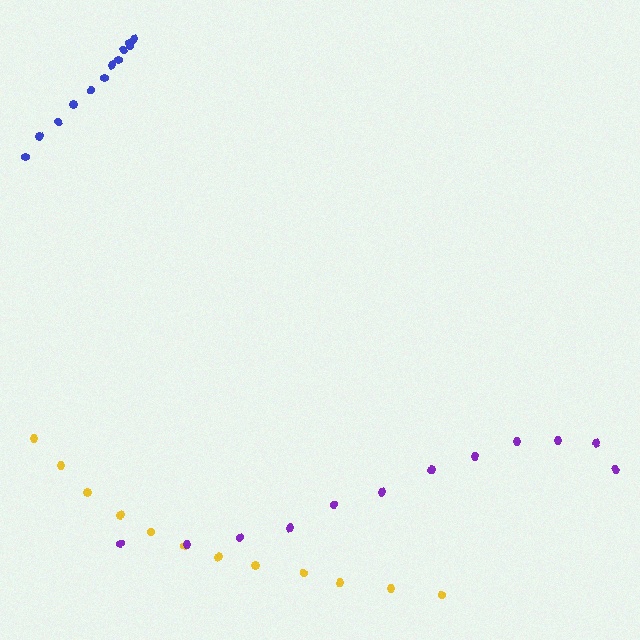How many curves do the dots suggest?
There are 3 distinct paths.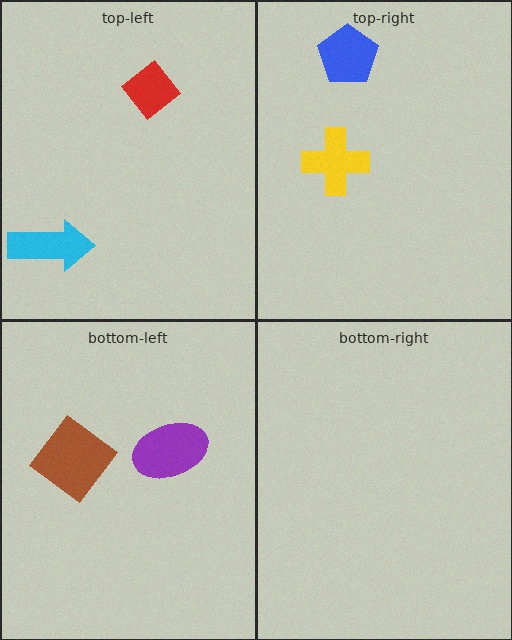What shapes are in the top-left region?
The red diamond, the cyan arrow.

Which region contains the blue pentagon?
The top-right region.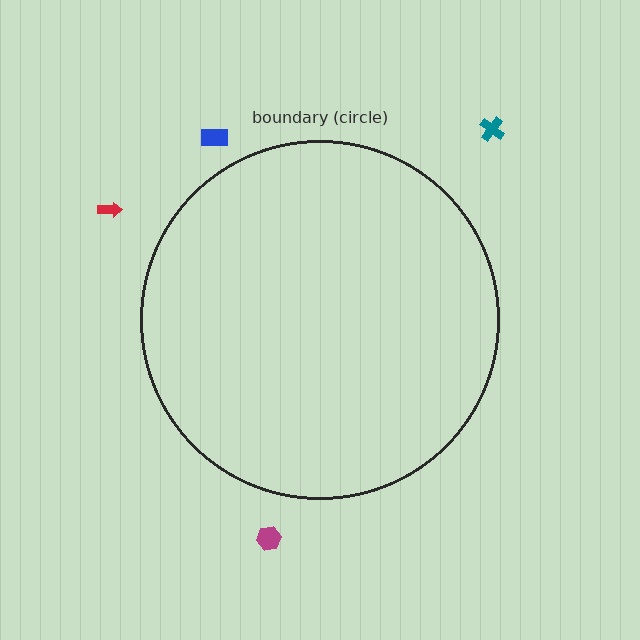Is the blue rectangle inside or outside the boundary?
Outside.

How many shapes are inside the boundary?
0 inside, 4 outside.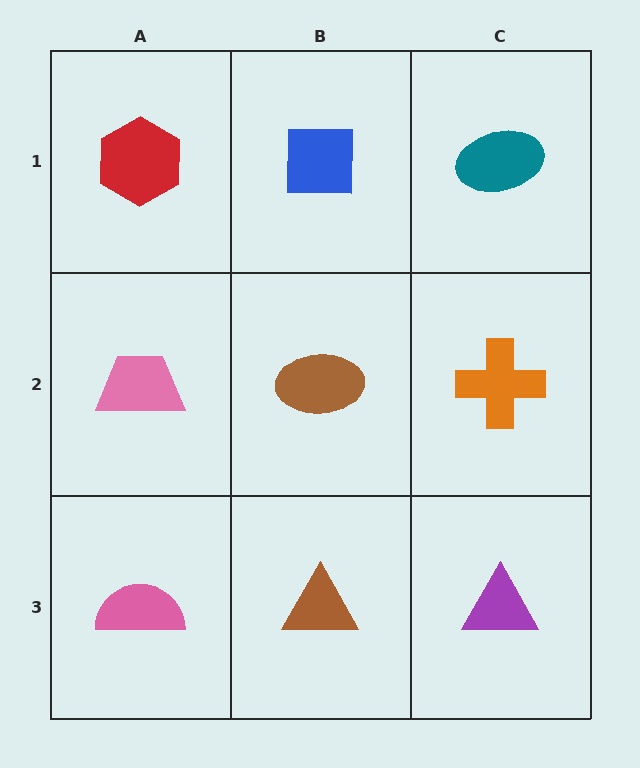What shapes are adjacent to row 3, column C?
An orange cross (row 2, column C), a brown triangle (row 3, column B).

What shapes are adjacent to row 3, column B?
A brown ellipse (row 2, column B), a pink semicircle (row 3, column A), a purple triangle (row 3, column C).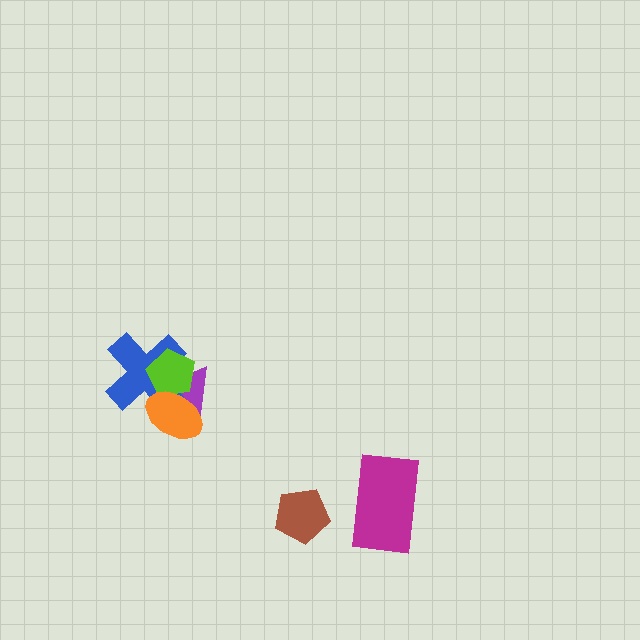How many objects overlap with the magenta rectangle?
0 objects overlap with the magenta rectangle.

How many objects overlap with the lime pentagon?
3 objects overlap with the lime pentagon.